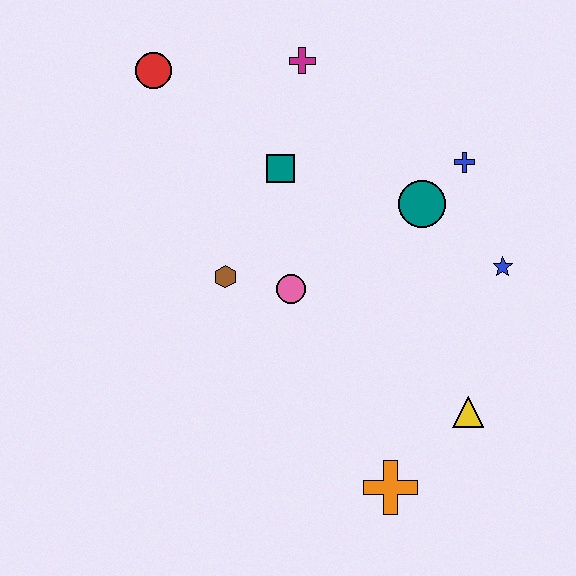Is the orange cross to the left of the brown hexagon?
No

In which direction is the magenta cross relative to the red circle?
The magenta cross is to the right of the red circle.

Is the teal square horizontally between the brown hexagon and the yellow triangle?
Yes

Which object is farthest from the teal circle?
The red circle is farthest from the teal circle.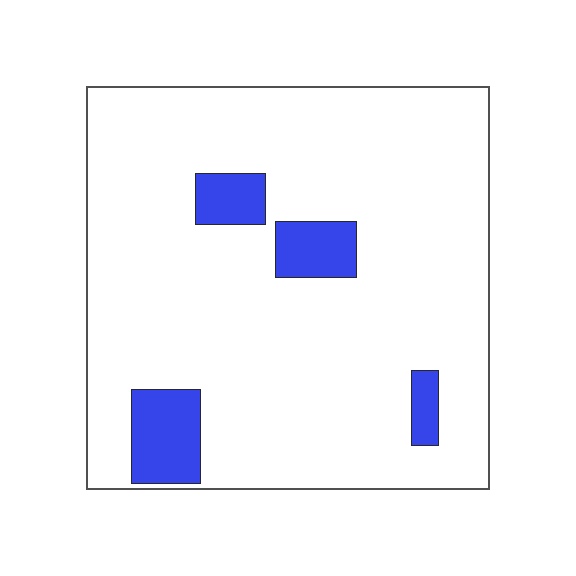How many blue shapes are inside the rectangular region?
4.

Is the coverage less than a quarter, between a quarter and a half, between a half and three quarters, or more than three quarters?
Less than a quarter.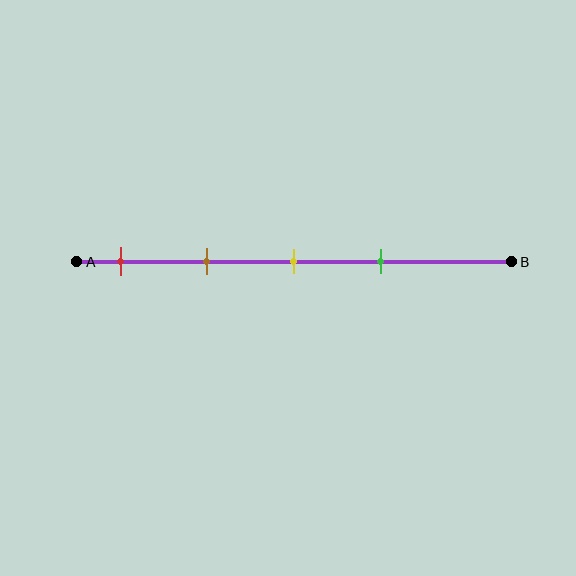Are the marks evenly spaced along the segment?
Yes, the marks are approximately evenly spaced.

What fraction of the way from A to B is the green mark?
The green mark is approximately 70% (0.7) of the way from A to B.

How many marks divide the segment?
There are 4 marks dividing the segment.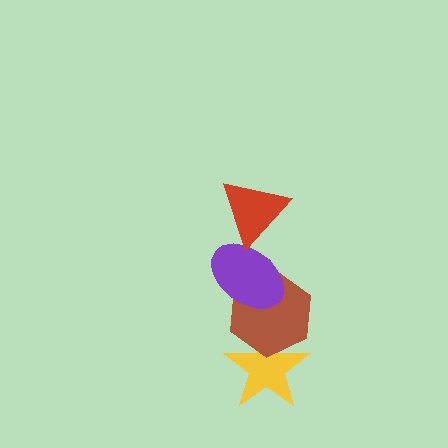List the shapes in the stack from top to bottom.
From top to bottom: the red triangle, the purple ellipse, the brown hexagon, the yellow star.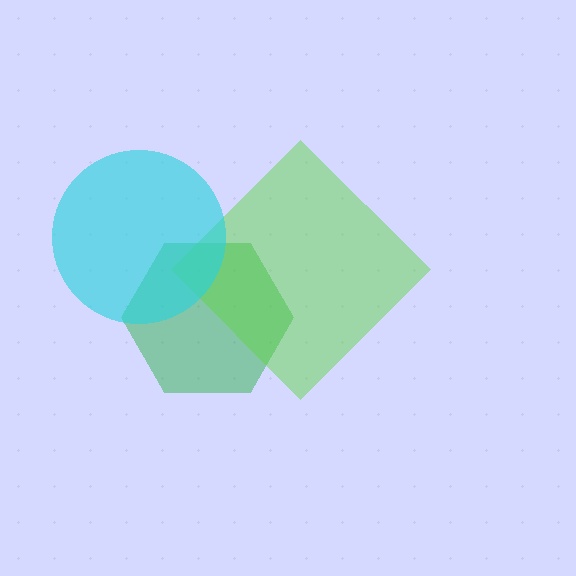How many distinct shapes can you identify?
There are 3 distinct shapes: a green hexagon, a lime diamond, a cyan circle.